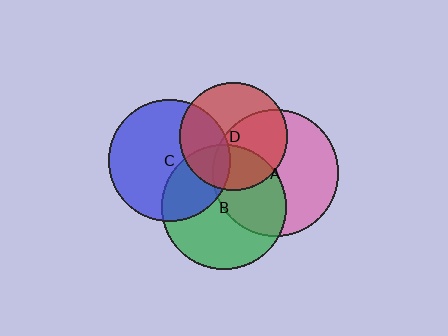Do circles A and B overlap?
Yes.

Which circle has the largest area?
Circle A (pink).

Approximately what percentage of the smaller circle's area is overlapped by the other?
Approximately 40%.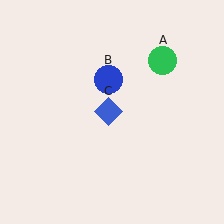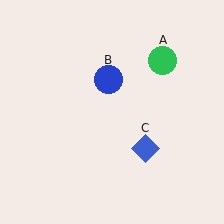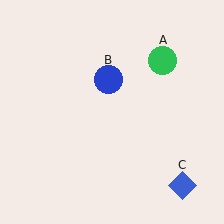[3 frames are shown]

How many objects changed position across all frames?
1 object changed position: blue diamond (object C).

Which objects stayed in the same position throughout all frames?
Green circle (object A) and blue circle (object B) remained stationary.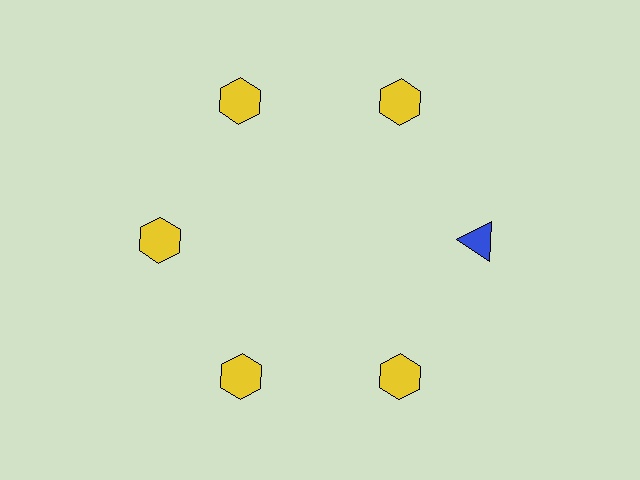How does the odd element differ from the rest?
It differs in both color (blue instead of yellow) and shape (triangle instead of hexagon).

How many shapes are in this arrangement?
There are 6 shapes arranged in a ring pattern.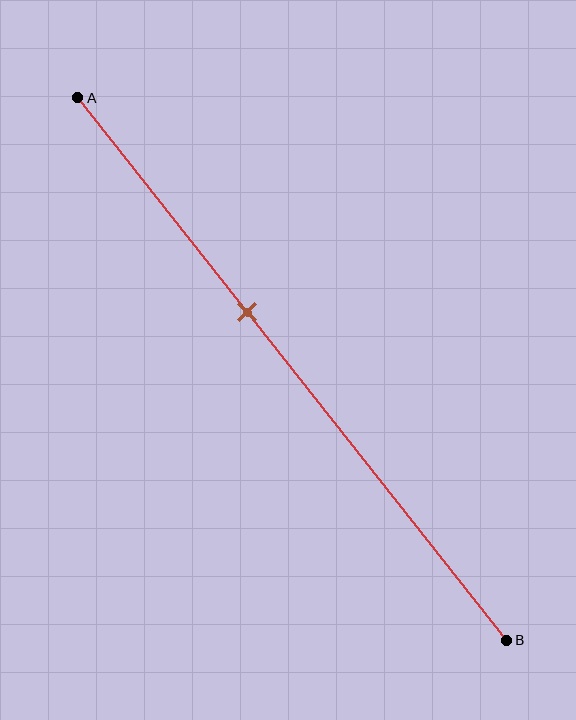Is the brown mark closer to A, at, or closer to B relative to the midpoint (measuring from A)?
The brown mark is closer to point A than the midpoint of segment AB.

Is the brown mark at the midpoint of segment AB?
No, the mark is at about 40% from A, not at the 50% midpoint.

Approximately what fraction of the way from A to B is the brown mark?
The brown mark is approximately 40% of the way from A to B.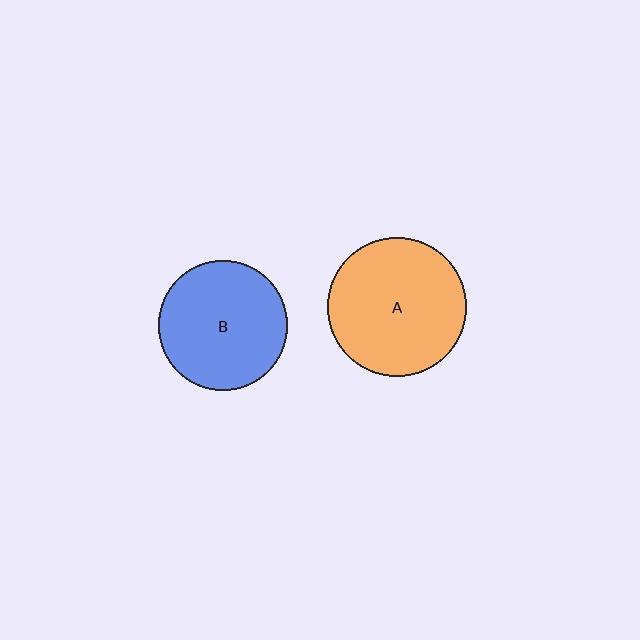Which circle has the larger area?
Circle A (orange).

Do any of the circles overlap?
No, none of the circles overlap.